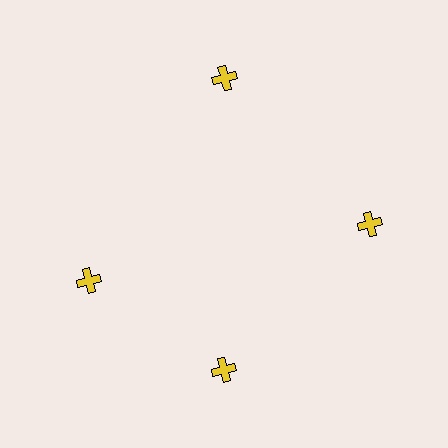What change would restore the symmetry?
The symmetry would be restored by rotating it back into even spacing with its neighbors so that all 4 crosses sit at equal angles and equal distance from the center.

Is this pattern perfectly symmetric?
No. The 4 yellow crosses are arranged in a ring, but one element near the 9 o'clock position is rotated out of alignment along the ring, breaking the 4-fold rotational symmetry.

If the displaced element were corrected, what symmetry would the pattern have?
It would have 4-fold rotational symmetry — the pattern would map onto itself every 90 degrees.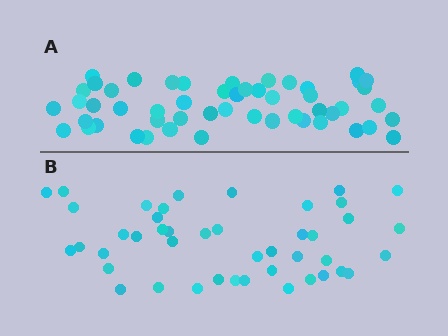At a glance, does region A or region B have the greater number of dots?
Region A (the top region) has more dots.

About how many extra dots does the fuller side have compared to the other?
Region A has roughly 8 or so more dots than region B.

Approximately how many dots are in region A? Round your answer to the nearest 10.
About 50 dots. (The exact count is 52, which rounds to 50.)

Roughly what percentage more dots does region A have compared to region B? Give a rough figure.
About 20% more.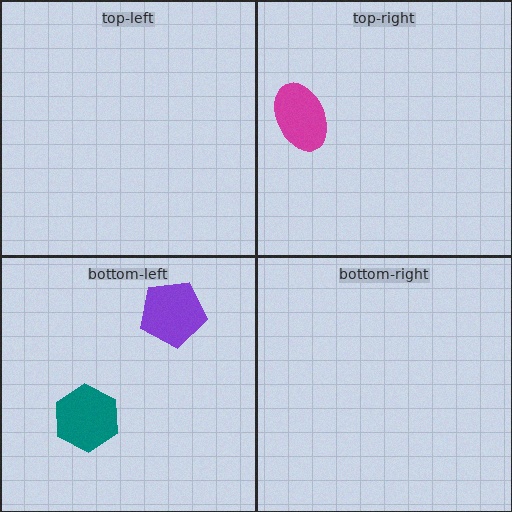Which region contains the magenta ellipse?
The top-right region.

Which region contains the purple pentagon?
The bottom-left region.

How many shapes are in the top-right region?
1.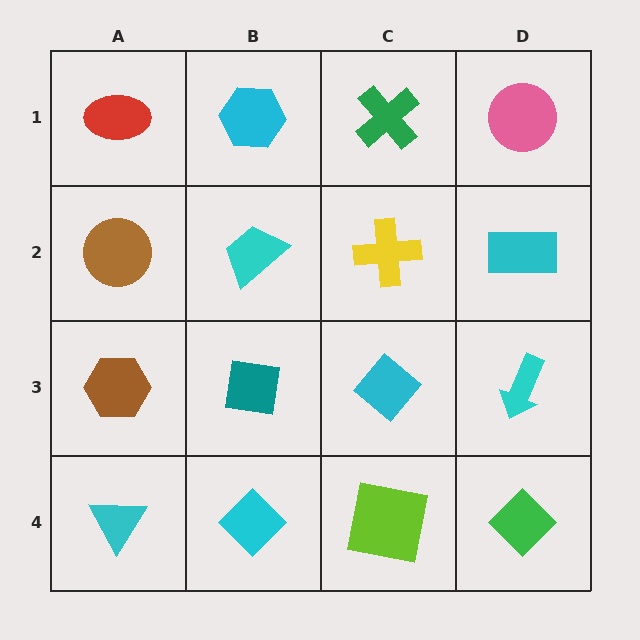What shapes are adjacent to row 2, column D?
A pink circle (row 1, column D), a cyan arrow (row 3, column D), a yellow cross (row 2, column C).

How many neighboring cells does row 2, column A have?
3.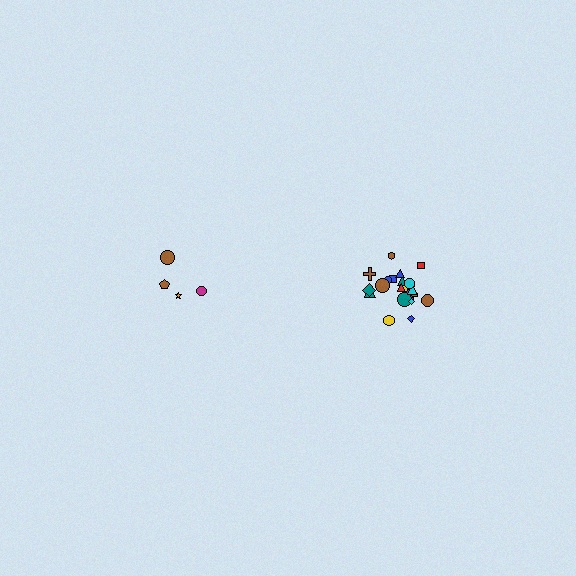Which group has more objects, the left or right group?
The right group.